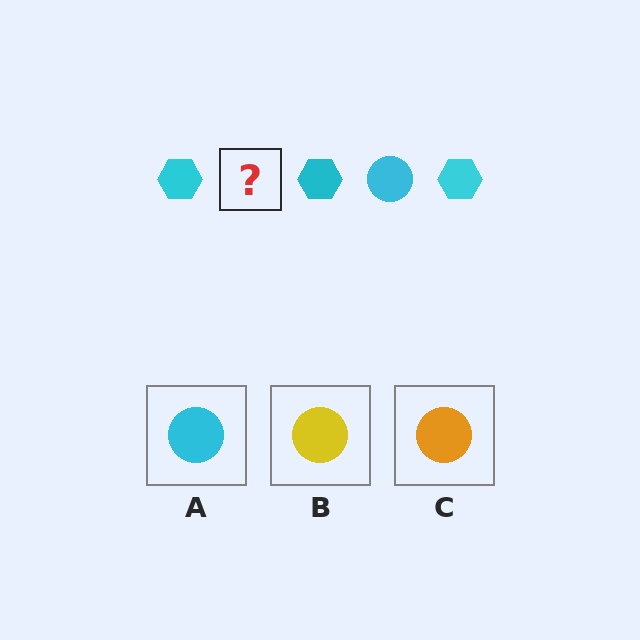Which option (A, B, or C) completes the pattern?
A.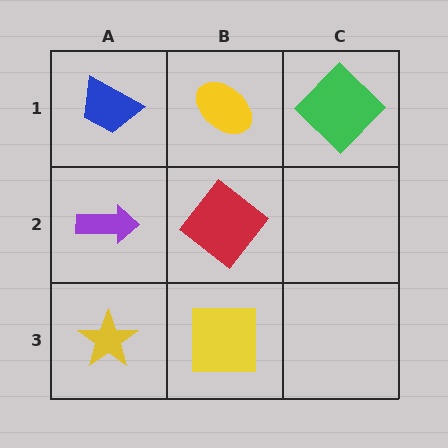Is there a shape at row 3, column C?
No, that cell is empty.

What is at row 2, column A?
A purple arrow.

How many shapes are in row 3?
2 shapes.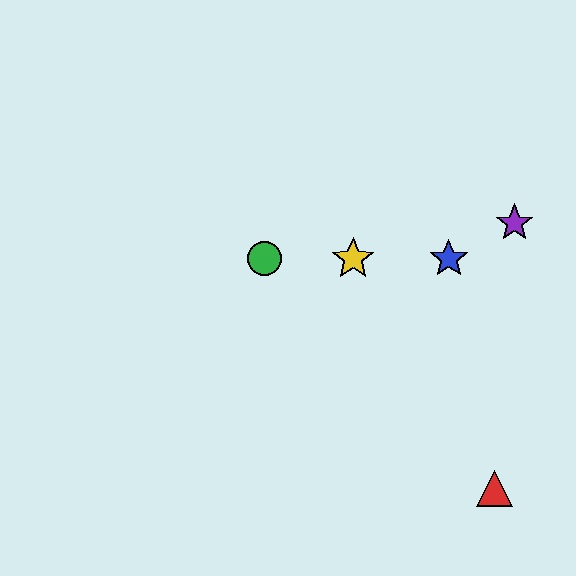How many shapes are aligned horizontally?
3 shapes (the blue star, the green circle, the yellow star) are aligned horizontally.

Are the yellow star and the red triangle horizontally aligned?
No, the yellow star is at y≈259 and the red triangle is at y≈489.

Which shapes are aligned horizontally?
The blue star, the green circle, the yellow star are aligned horizontally.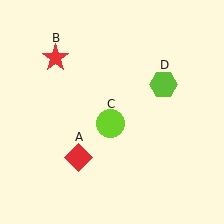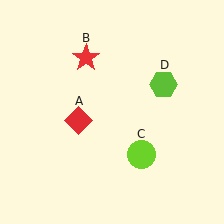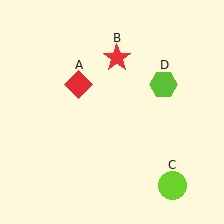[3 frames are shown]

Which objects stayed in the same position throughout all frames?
Lime hexagon (object D) remained stationary.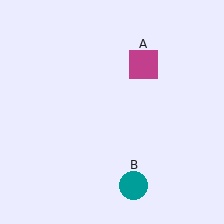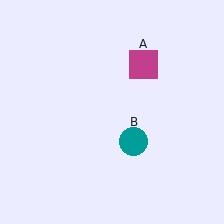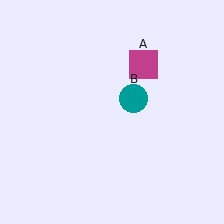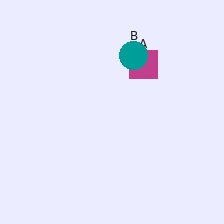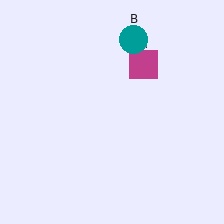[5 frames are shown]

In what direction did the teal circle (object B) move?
The teal circle (object B) moved up.